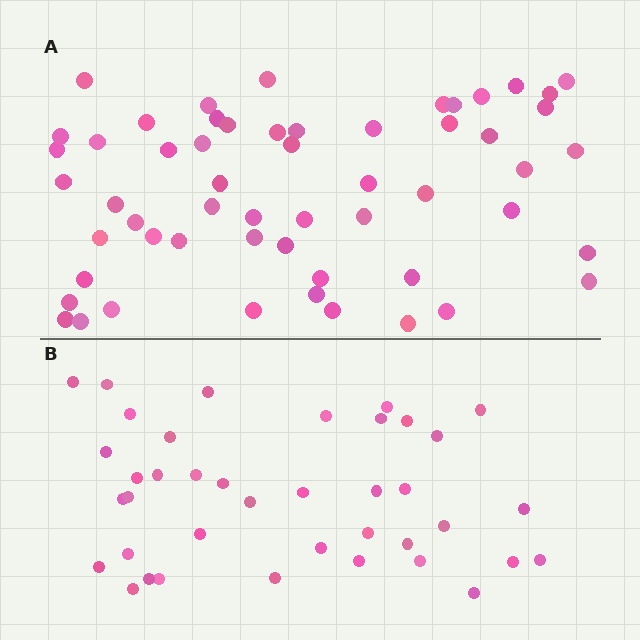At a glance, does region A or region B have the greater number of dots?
Region A (the top region) has more dots.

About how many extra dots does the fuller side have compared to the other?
Region A has approximately 15 more dots than region B.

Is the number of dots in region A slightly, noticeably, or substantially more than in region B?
Region A has noticeably more, but not dramatically so. The ratio is roughly 1.4 to 1.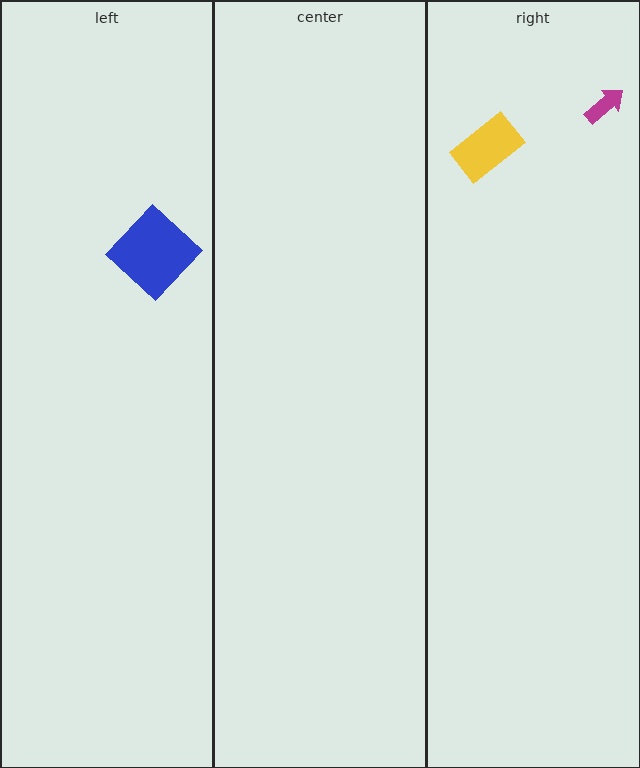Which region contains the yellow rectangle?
The right region.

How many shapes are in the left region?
1.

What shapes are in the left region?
The blue diamond.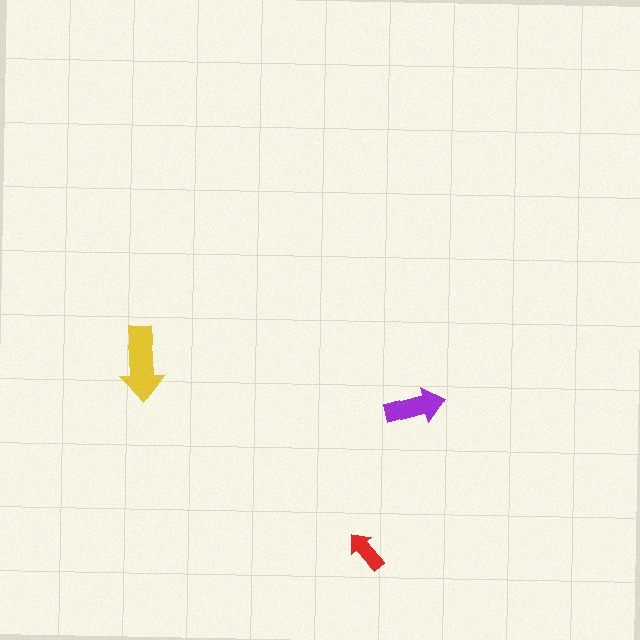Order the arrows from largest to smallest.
the yellow one, the purple one, the red one.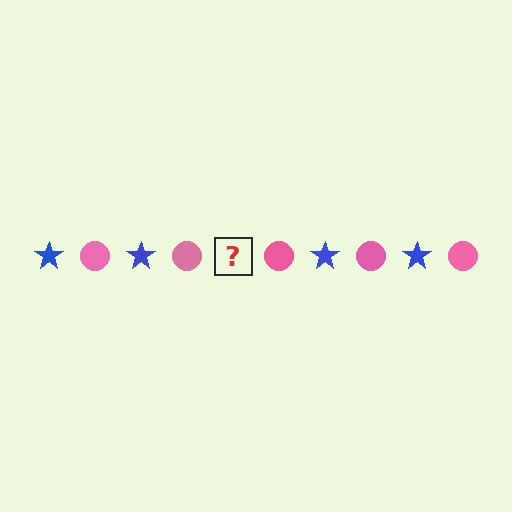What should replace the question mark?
The question mark should be replaced with a blue star.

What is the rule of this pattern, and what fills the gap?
The rule is that the pattern alternates between blue star and pink circle. The gap should be filled with a blue star.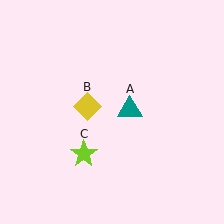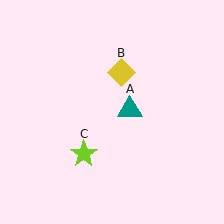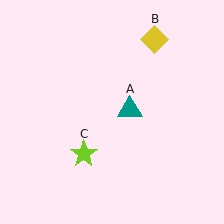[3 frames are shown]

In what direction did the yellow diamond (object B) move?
The yellow diamond (object B) moved up and to the right.